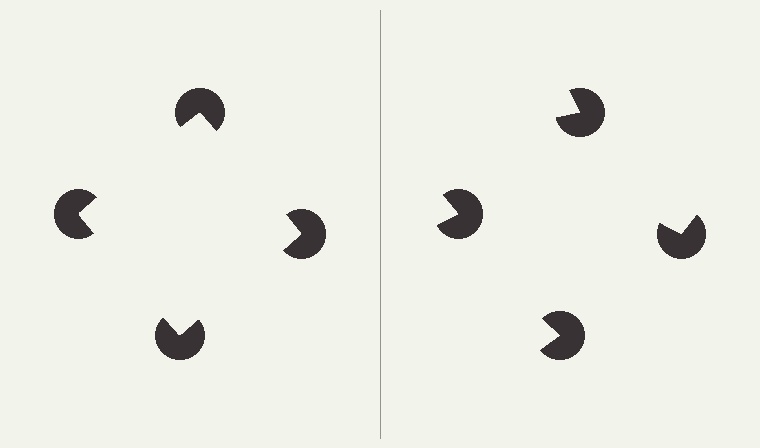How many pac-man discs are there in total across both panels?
8 — 4 on each side.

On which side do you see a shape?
An illusory square appears on the left side. On the right side the wedge cuts are rotated, so no coherent shape forms.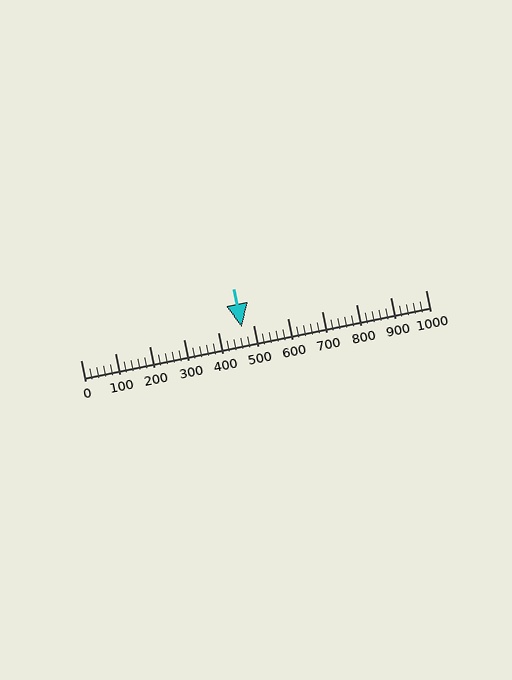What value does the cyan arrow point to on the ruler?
The cyan arrow points to approximately 468.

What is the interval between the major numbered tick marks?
The major tick marks are spaced 100 units apart.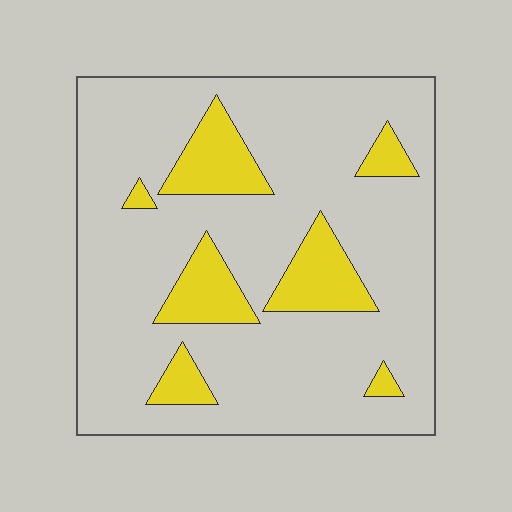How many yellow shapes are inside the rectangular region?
7.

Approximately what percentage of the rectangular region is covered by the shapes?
Approximately 20%.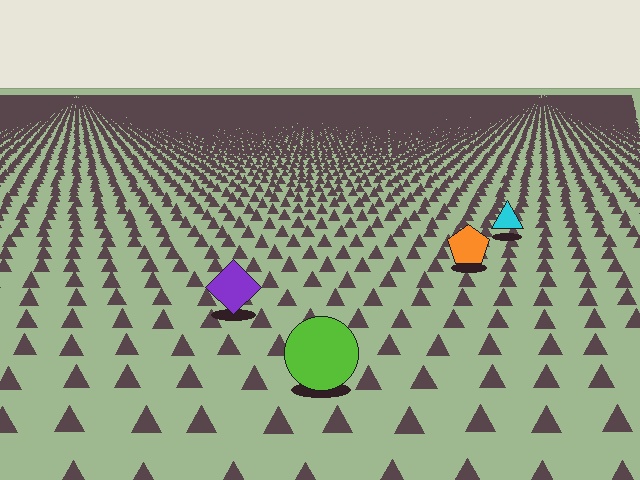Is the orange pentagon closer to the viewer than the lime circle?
No. The lime circle is closer — you can tell from the texture gradient: the ground texture is coarser near it.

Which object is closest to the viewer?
The lime circle is closest. The texture marks near it are larger and more spread out.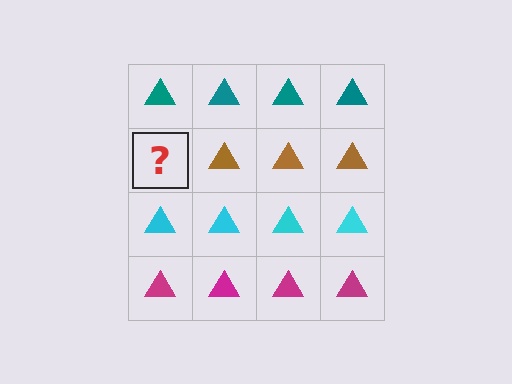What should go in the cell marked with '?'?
The missing cell should contain a brown triangle.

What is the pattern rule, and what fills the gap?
The rule is that each row has a consistent color. The gap should be filled with a brown triangle.